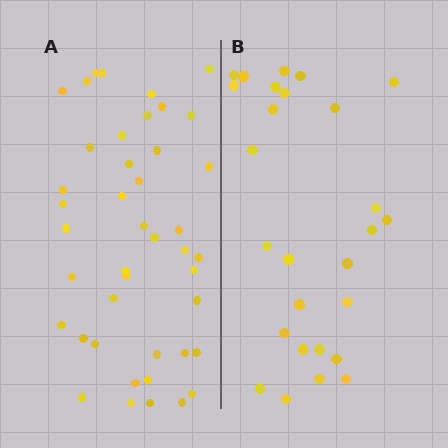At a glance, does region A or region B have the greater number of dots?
Region A (the left region) has more dots.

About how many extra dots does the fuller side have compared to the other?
Region A has approximately 15 more dots than region B.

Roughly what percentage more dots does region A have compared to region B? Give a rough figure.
About 60% more.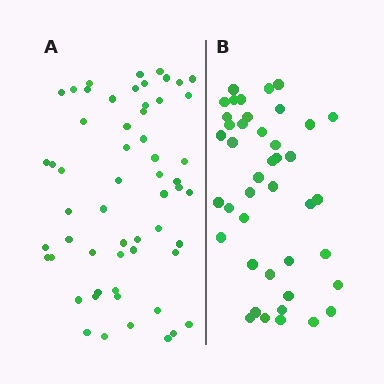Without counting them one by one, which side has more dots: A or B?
Region A (the left region) has more dots.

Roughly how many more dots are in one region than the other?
Region A has approximately 15 more dots than region B.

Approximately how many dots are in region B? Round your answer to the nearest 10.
About 40 dots. (The exact count is 42, which rounds to 40.)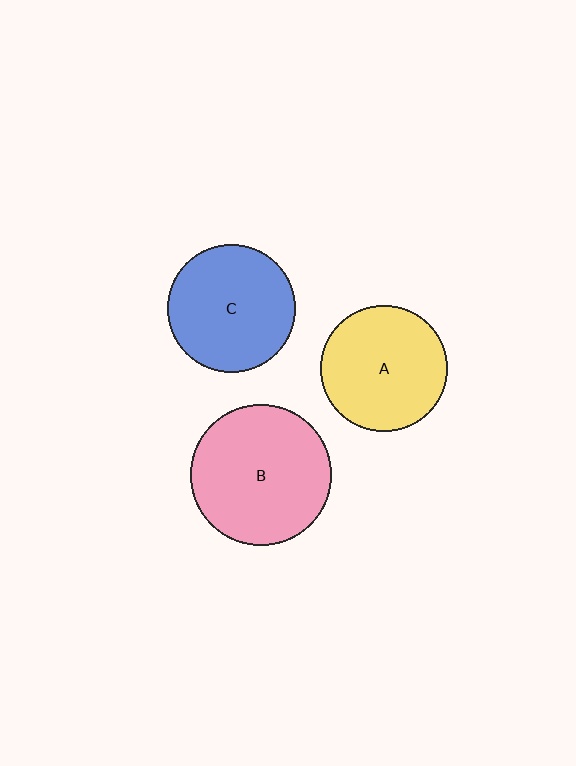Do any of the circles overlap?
No, none of the circles overlap.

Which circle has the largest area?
Circle B (pink).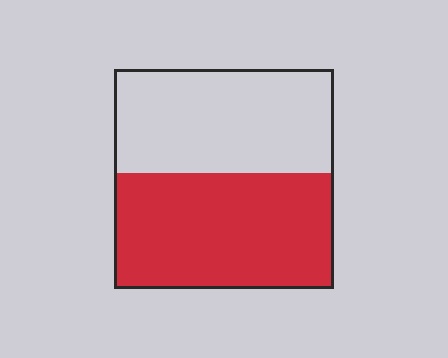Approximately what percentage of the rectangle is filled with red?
Approximately 55%.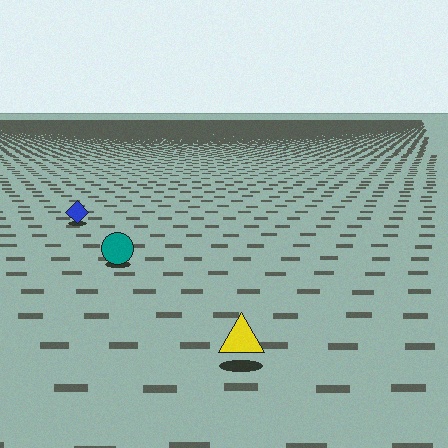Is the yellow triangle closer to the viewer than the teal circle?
Yes. The yellow triangle is closer — you can tell from the texture gradient: the ground texture is coarser near it.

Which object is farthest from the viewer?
The blue diamond is farthest from the viewer. It appears smaller and the ground texture around it is denser.